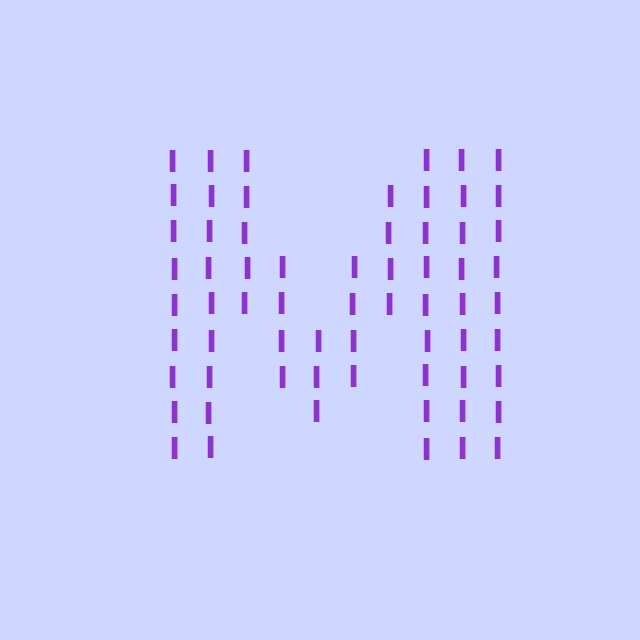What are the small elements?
The small elements are letter I's.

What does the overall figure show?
The overall figure shows the letter M.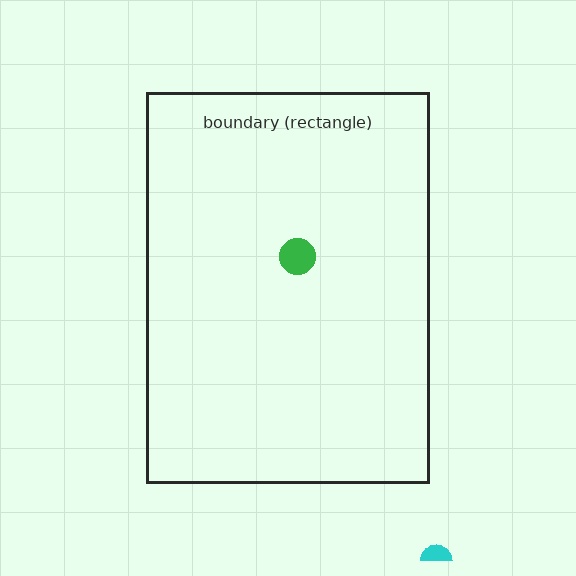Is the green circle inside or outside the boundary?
Inside.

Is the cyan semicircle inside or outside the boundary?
Outside.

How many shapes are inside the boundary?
1 inside, 1 outside.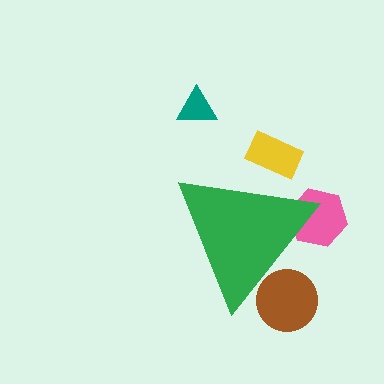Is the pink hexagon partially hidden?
Yes, the pink hexagon is partially hidden behind the green triangle.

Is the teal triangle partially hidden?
No, the teal triangle is fully visible.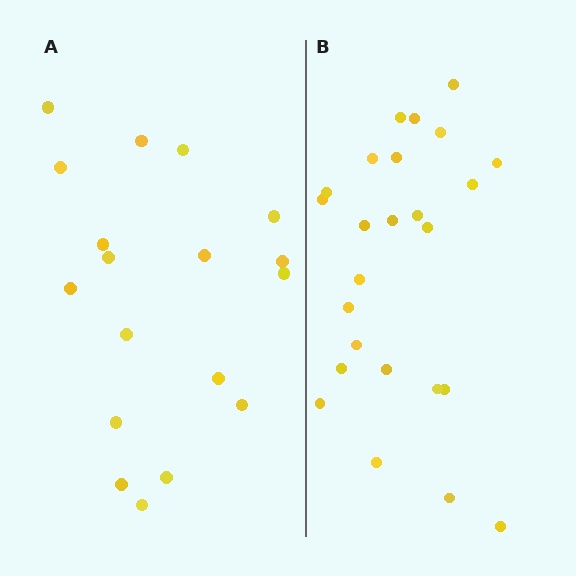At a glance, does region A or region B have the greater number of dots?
Region B (the right region) has more dots.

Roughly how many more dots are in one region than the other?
Region B has roughly 8 or so more dots than region A.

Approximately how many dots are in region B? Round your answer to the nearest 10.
About 20 dots. (The exact count is 25, which rounds to 20.)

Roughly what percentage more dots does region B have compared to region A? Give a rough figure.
About 40% more.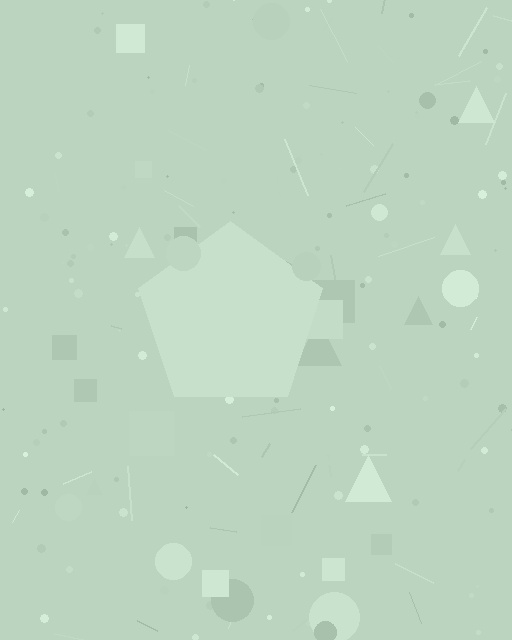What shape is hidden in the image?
A pentagon is hidden in the image.